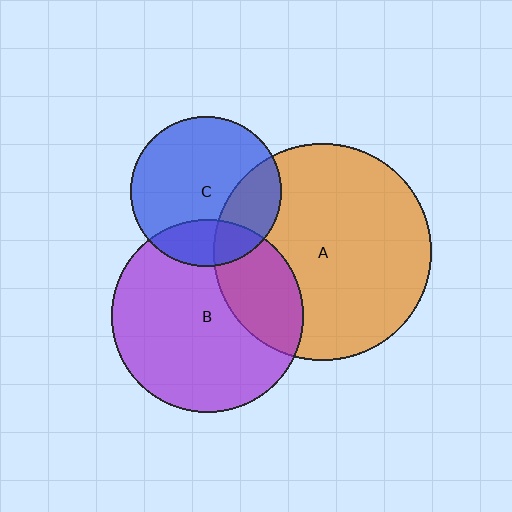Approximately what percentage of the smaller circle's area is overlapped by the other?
Approximately 20%.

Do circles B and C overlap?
Yes.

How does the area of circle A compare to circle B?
Approximately 1.3 times.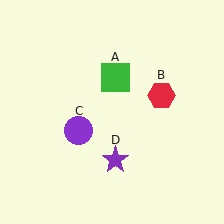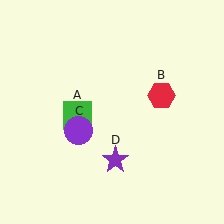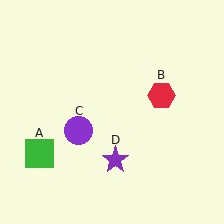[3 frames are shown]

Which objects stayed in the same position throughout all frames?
Red hexagon (object B) and purple circle (object C) and purple star (object D) remained stationary.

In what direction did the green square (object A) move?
The green square (object A) moved down and to the left.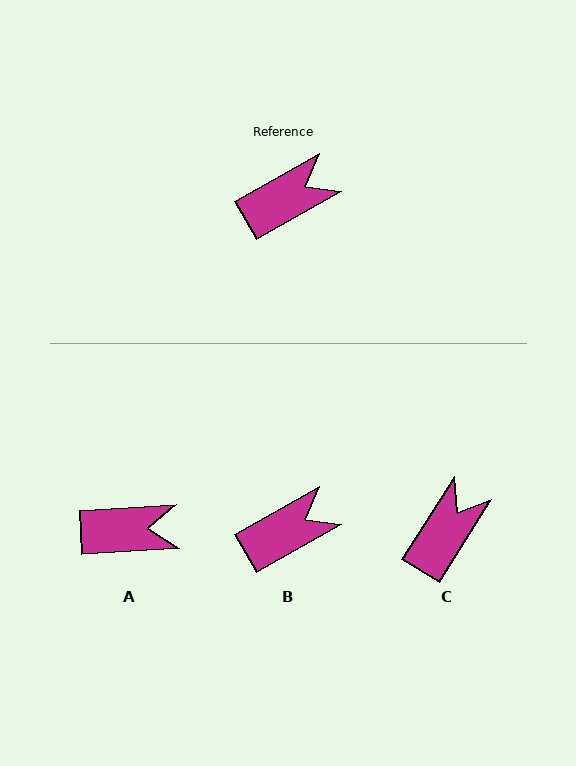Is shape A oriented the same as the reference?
No, it is off by about 26 degrees.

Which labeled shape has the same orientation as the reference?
B.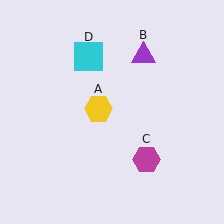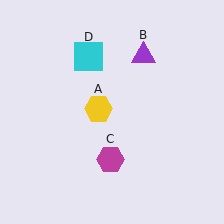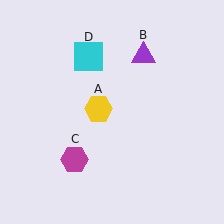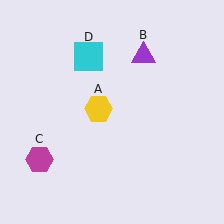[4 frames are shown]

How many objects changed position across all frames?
1 object changed position: magenta hexagon (object C).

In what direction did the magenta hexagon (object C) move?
The magenta hexagon (object C) moved left.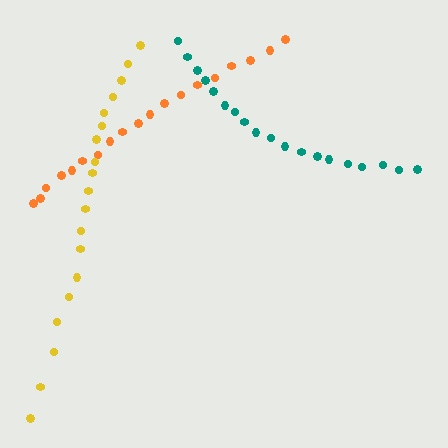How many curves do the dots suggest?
There are 3 distinct paths.